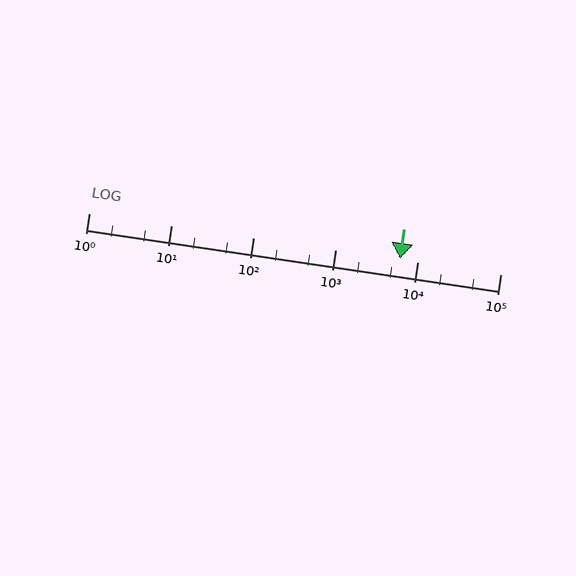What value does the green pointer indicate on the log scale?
The pointer indicates approximately 6100.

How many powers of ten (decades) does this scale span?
The scale spans 5 decades, from 1 to 100000.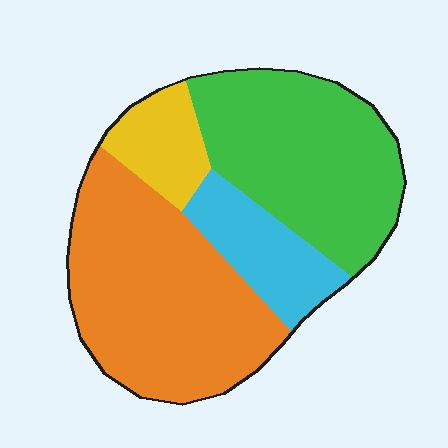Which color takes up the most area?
Orange, at roughly 40%.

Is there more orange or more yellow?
Orange.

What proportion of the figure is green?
Green takes up about one third (1/3) of the figure.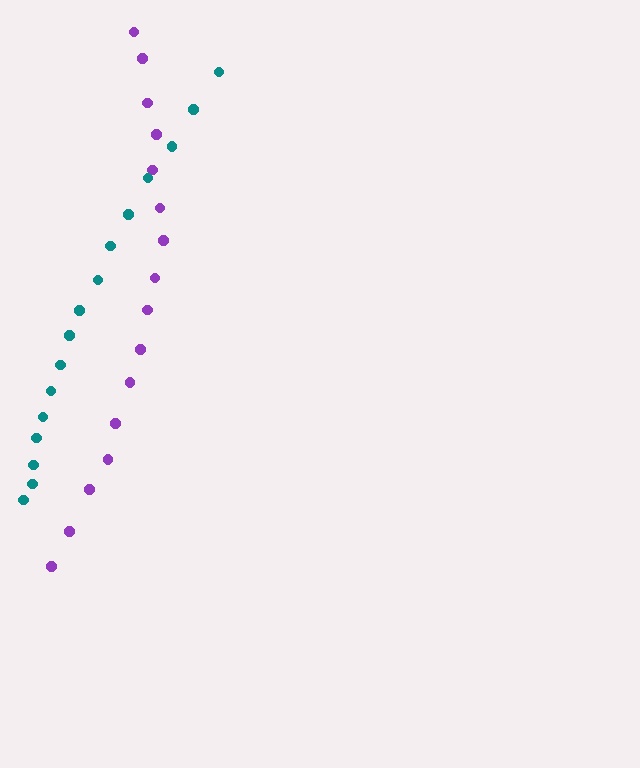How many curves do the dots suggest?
There are 2 distinct paths.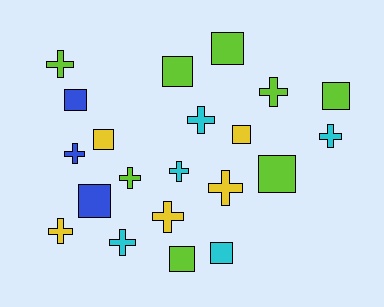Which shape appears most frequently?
Cross, with 11 objects.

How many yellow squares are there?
There are 2 yellow squares.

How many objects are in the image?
There are 21 objects.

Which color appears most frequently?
Lime, with 8 objects.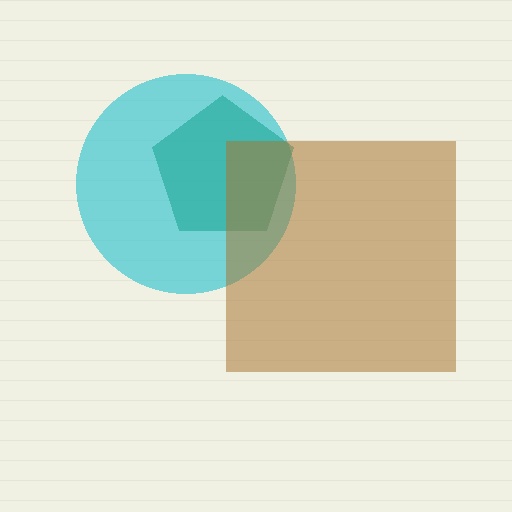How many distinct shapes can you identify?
There are 3 distinct shapes: a cyan circle, a teal pentagon, a brown square.